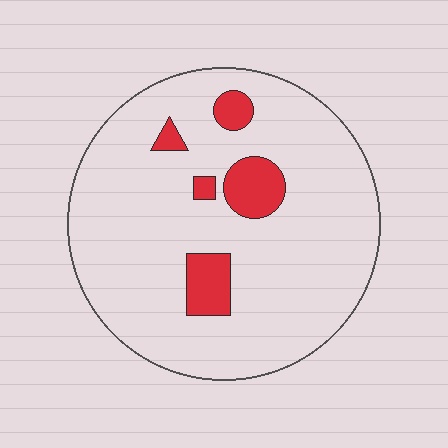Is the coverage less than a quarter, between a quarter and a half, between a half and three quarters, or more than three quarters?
Less than a quarter.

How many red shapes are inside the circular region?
5.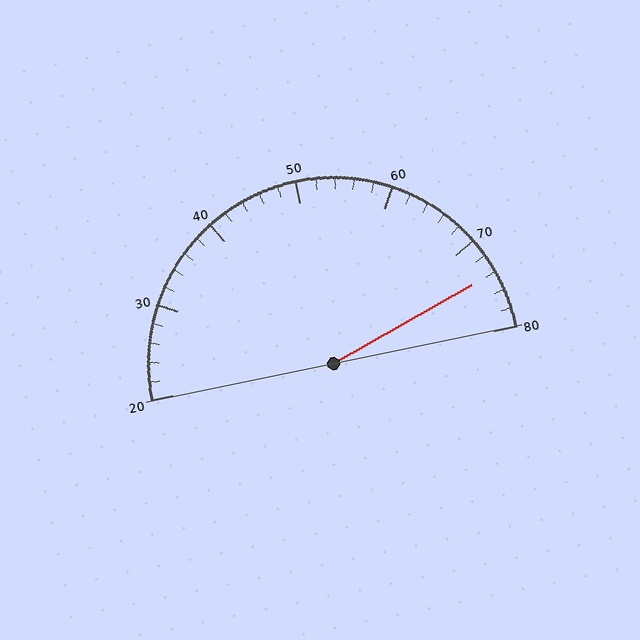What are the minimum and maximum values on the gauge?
The gauge ranges from 20 to 80.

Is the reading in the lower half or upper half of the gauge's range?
The reading is in the upper half of the range (20 to 80).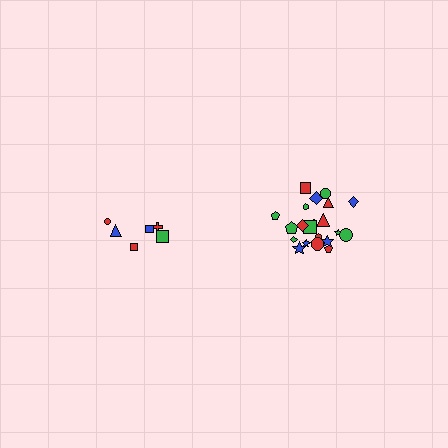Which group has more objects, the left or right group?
The right group.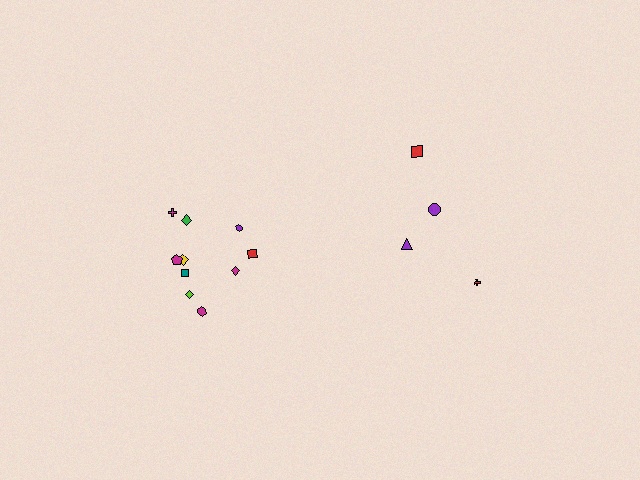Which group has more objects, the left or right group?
The left group.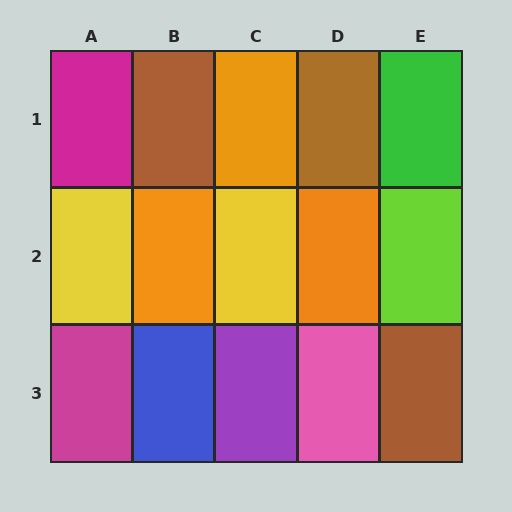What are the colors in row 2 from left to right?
Yellow, orange, yellow, orange, lime.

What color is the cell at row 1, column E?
Green.